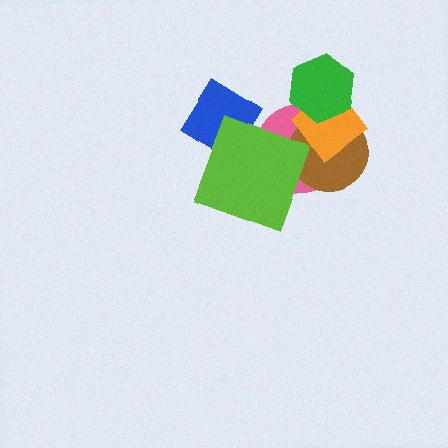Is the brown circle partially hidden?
Yes, it is partially covered by another shape.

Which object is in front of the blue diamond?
The lime square is in front of the blue diamond.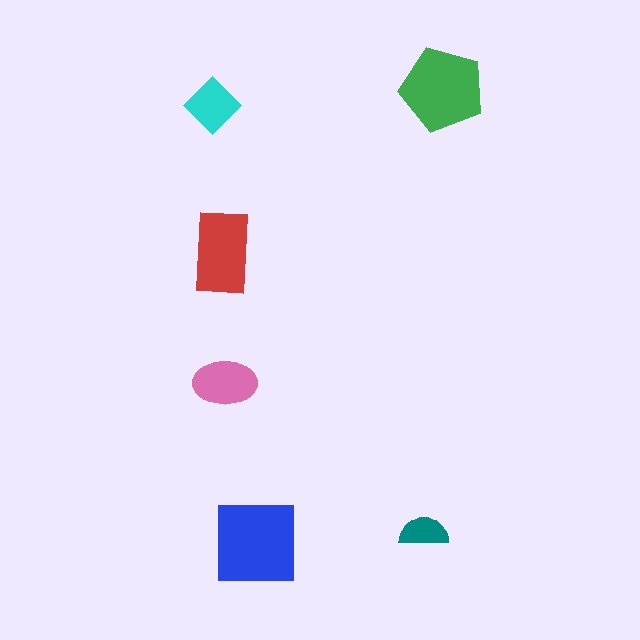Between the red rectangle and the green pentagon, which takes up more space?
The green pentagon.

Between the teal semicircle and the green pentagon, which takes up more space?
The green pentagon.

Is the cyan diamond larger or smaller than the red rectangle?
Smaller.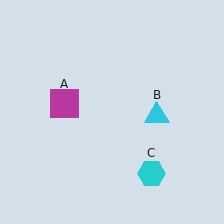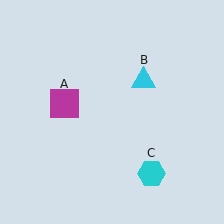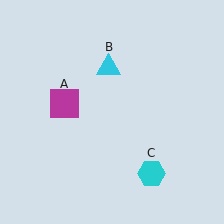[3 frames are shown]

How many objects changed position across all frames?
1 object changed position: cyan triangle (object B).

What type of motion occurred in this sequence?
The cyan triangle (object B) rotated counterclockwise around the center of the scene.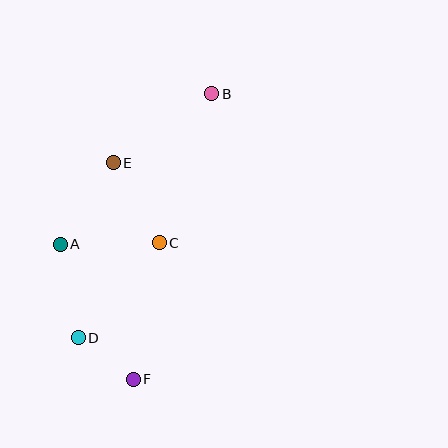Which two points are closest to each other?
Points D and F are closest to each other.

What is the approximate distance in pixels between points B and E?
The distance between B and E is approximately 120 pixels.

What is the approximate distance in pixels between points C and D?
The distance between C and D is approximately 125 pixels.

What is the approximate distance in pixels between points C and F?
The distance between C and F is approximately 139 pixels.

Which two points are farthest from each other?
Points B and F are farthest from each other.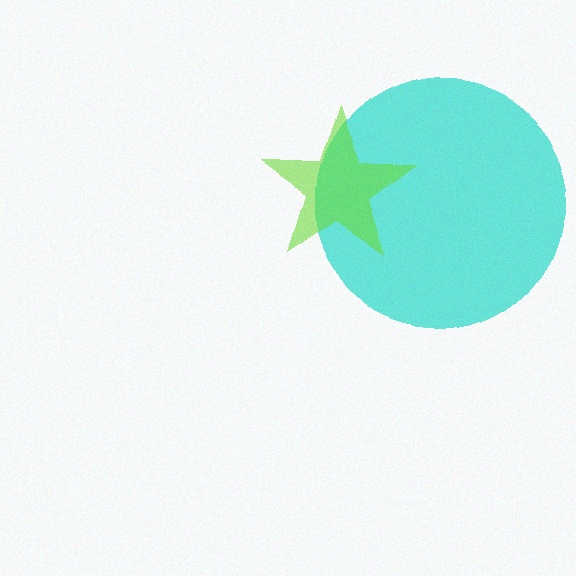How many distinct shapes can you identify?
There are 2 distinct shapes: a cyan circle, a lime star.